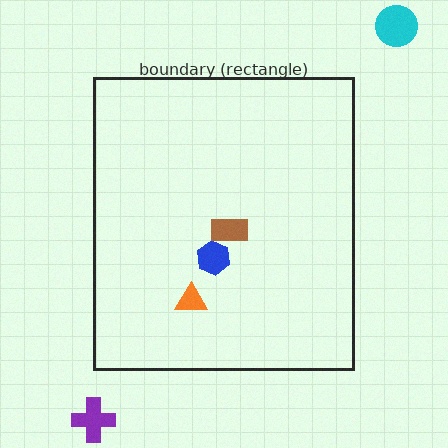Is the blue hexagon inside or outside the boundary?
Inside.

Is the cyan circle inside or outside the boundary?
Outside.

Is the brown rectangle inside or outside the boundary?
Inside.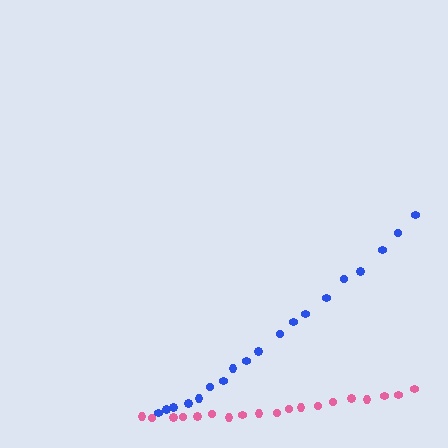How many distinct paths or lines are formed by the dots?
There are 2 distinct paths.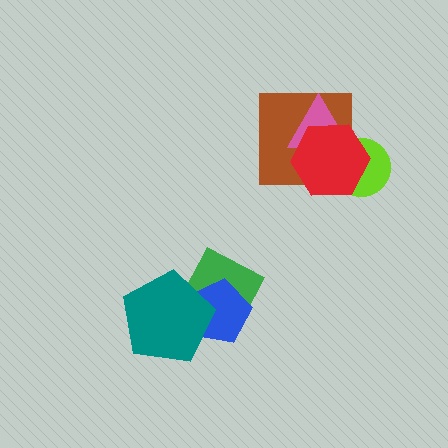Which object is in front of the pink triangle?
The red hexagon is in front of the pink triangle.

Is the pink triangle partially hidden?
Yes, it is partially covered by another shape.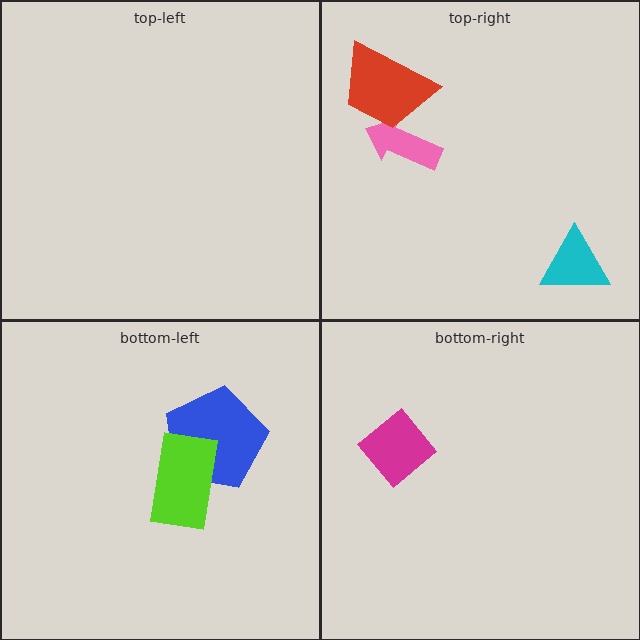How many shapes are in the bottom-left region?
2.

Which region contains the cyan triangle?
The top-right region.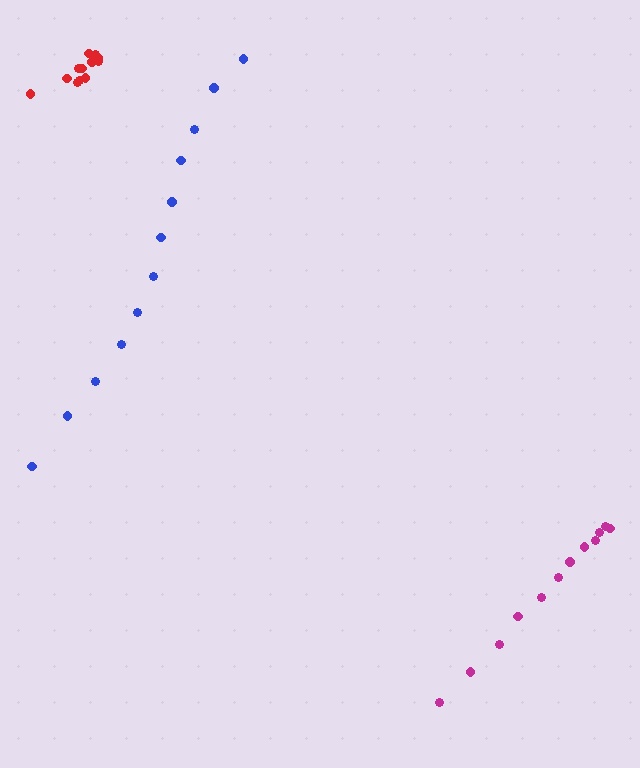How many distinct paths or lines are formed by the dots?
There are 3 distinct paths.